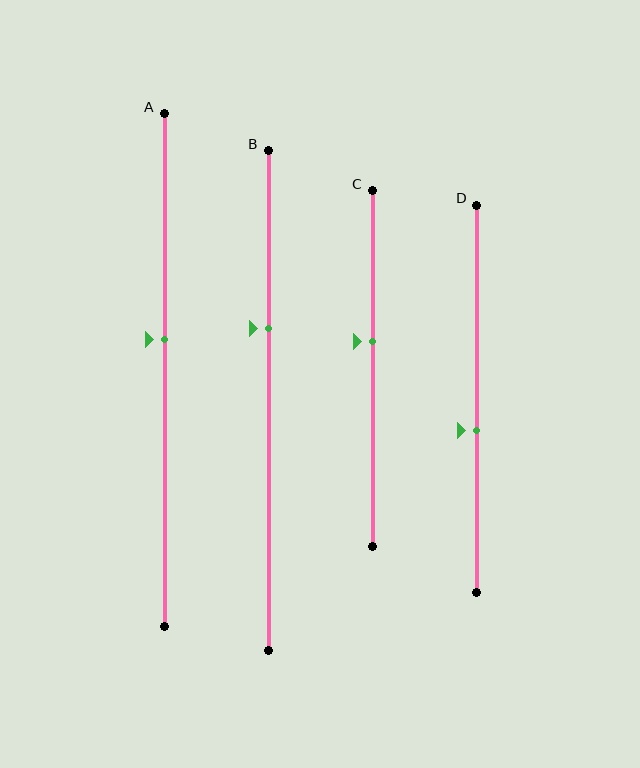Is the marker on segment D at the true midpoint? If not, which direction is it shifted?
No, the marker on segment D is shifted downward by about 8% of the segment length.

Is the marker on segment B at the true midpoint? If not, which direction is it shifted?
No, the marker on segment B is shifted upward by about 14% of the segment length.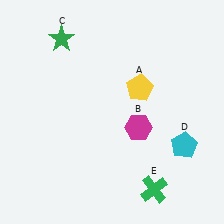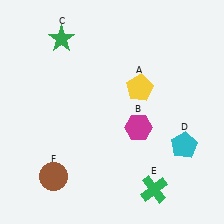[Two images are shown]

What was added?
A brown circle (F) was added in Image 2.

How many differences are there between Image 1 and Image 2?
There is 1 difference between the two images.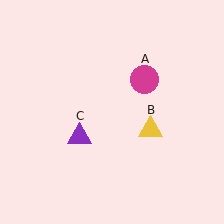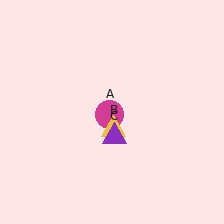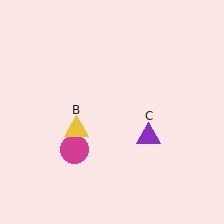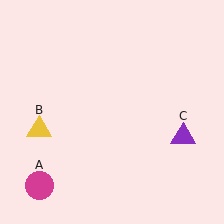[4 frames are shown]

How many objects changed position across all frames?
3 objects changed position: magenta circle (object A), yellow triangle (object B), purple triangle (object C).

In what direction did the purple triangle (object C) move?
The purple triangle (object C) moved right.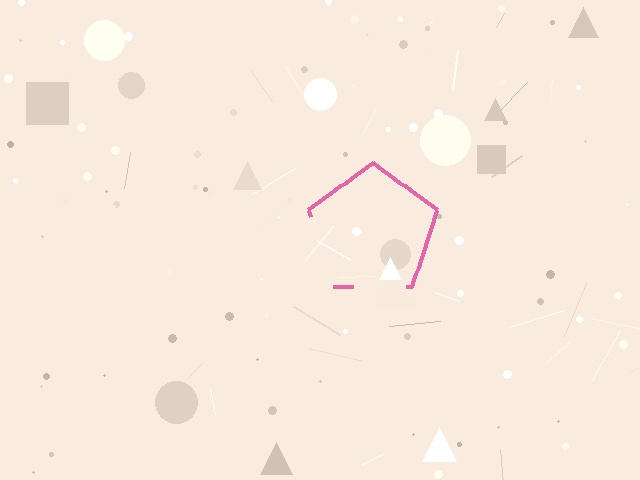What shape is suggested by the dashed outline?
The dashed outline suggests a pentagon.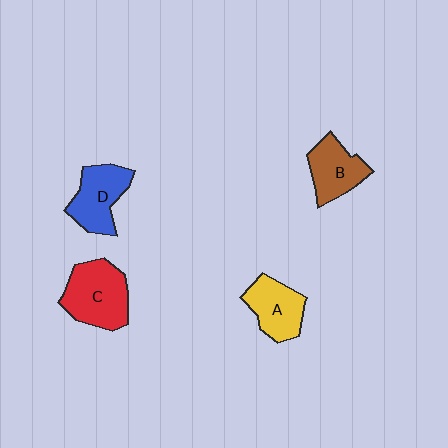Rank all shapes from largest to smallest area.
From largest to smallest: C (red), D (blue), A (yellow), B (brown).